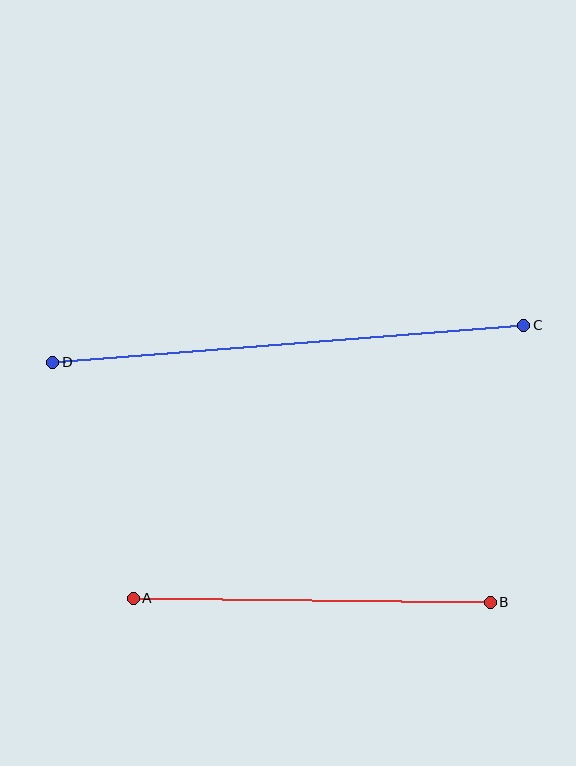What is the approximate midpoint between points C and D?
The midpoint is at approximately (288, 344) pixels.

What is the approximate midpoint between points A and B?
The midpoint is at approximately (312, 600) pixels.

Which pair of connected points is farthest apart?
Points C and D are farthest apart.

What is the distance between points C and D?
The distance is approximately 473 pixels.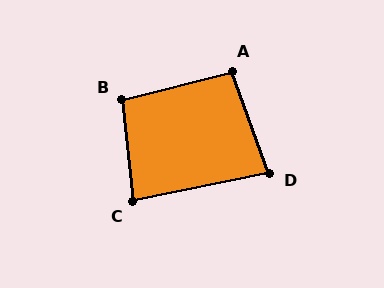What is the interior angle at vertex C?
Approximately 84 degrees (acute).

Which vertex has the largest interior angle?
B, at approximately 98 degrees.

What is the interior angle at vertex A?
Approximately 96 degrees (obtuse).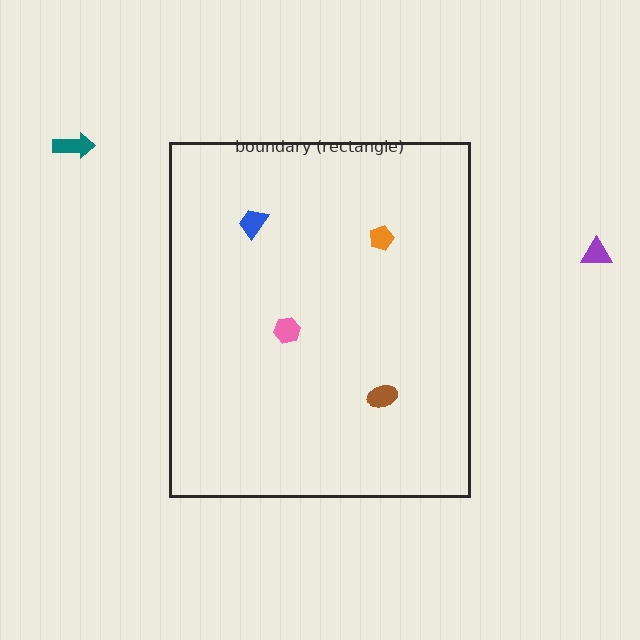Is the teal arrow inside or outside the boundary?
Outside.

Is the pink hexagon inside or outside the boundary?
Inside.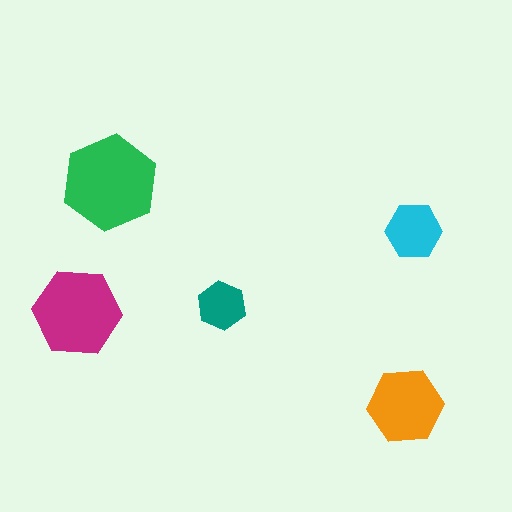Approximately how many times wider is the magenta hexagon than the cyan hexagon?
About 1.5 times wider.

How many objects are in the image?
There are 5 objects in the image.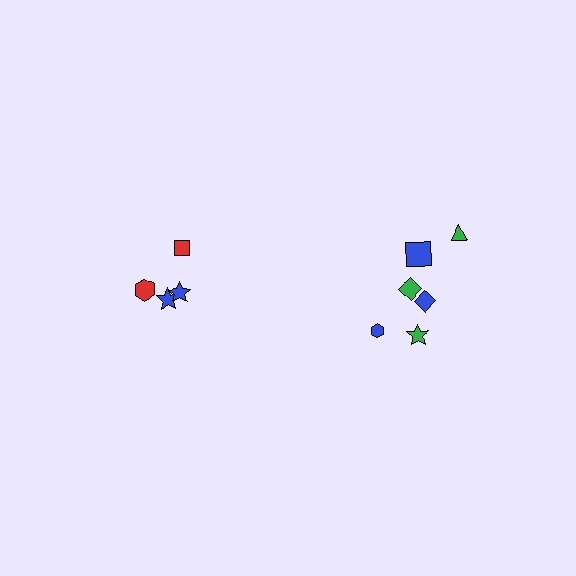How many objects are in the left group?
There are 4 objects.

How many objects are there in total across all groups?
There are 10 objects.